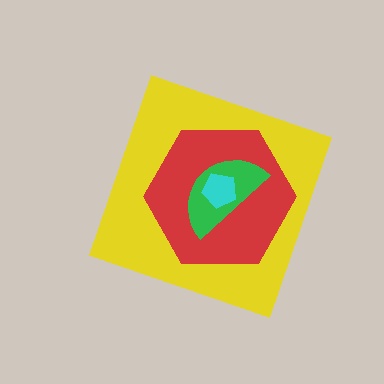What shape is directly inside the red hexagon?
The green semicircle.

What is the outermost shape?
The yellow diamond.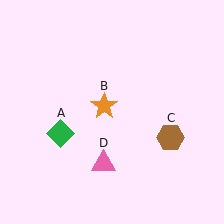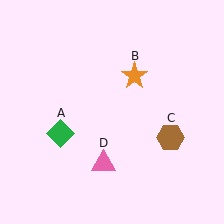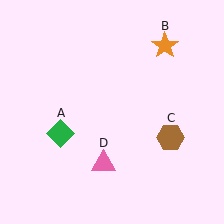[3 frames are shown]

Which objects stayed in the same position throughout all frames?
Green diamond (object A) and brown hexagon (object C) and pink triangle (object D) remained stationary.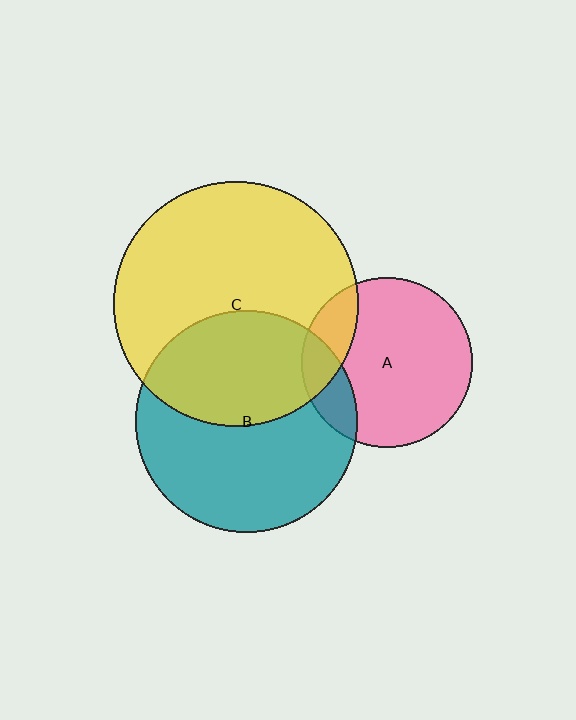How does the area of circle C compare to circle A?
Approximately 2.1 times.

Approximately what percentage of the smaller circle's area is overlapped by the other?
Approximately 45%.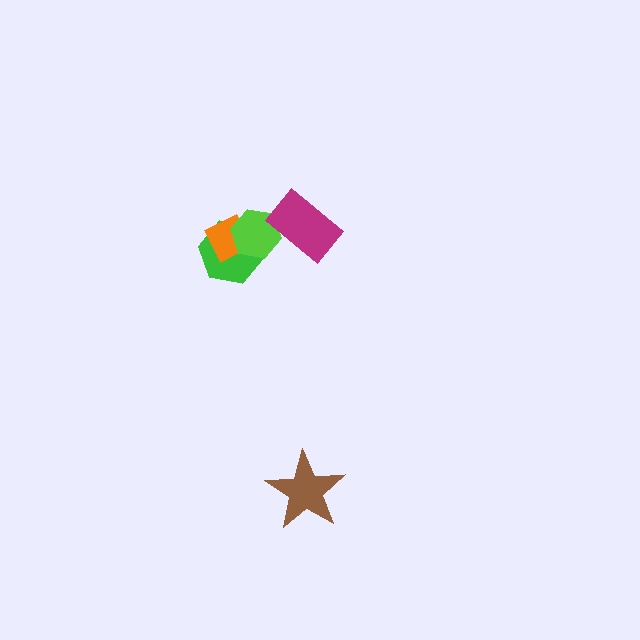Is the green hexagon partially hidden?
Yes, it is partially covered by another shape.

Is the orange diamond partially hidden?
Yes, it is partially covered by another shape.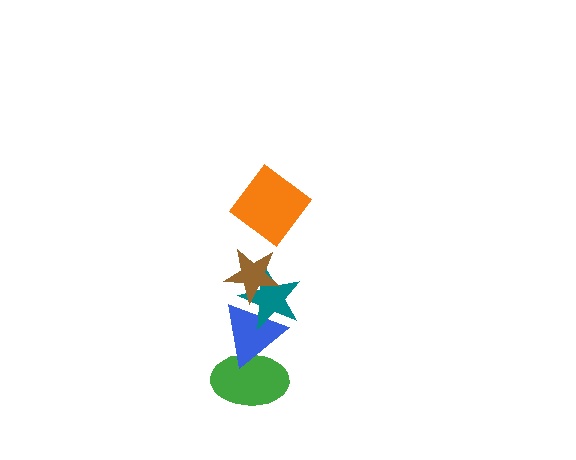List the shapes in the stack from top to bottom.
From top to bottom: the orange diamond, the brown star, the teal star, the blue triangle, the green ellipse.